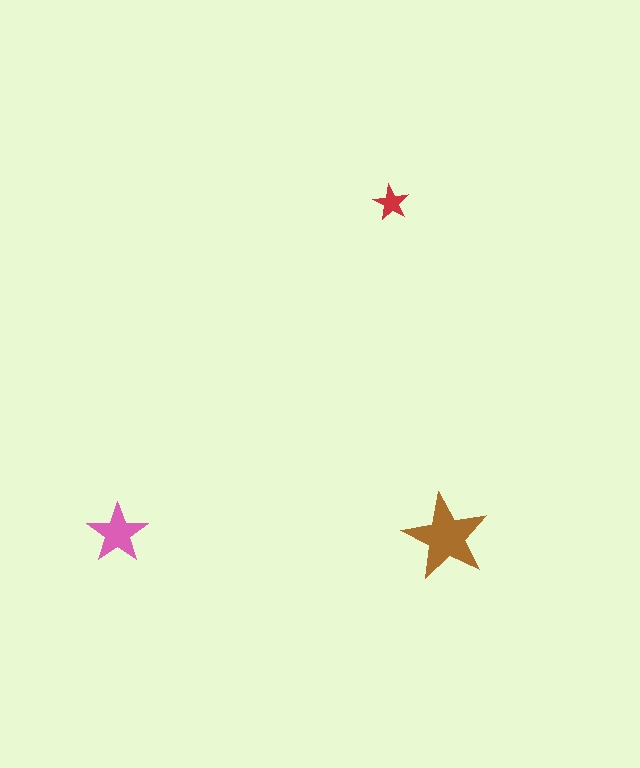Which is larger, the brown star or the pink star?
The brown one.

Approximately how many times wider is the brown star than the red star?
About 2.5 times wider.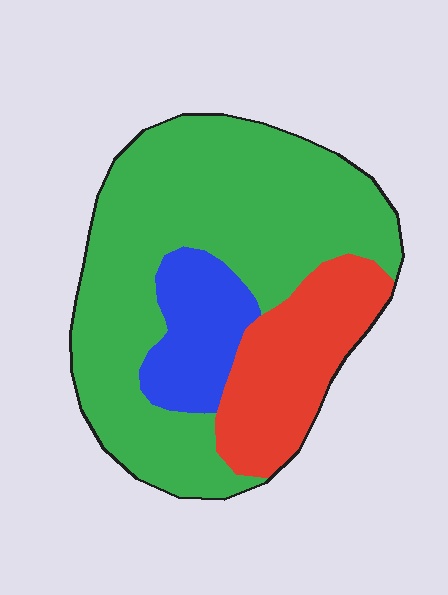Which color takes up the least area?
Blue, at roughly 15%.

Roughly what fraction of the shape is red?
Red takes up about one fifth (1/5) of the shape.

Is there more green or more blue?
Green.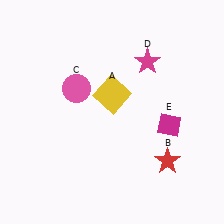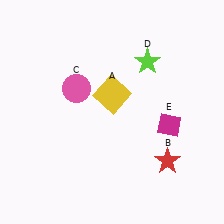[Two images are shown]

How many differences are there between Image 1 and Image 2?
There is 1 difference between the two images.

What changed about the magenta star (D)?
In Image 1, D is magenta. In Image 2, it changed to lime.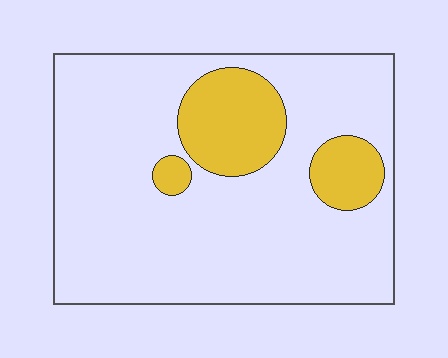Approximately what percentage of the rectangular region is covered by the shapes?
Approximately 20%.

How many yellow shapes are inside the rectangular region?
3.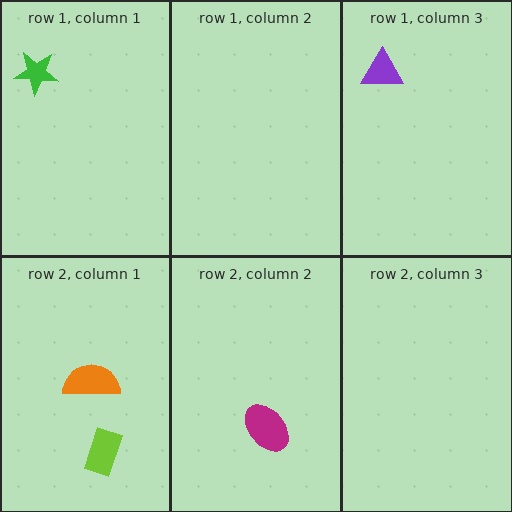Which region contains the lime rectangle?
The row 2, column 1 region.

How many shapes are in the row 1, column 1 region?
1.